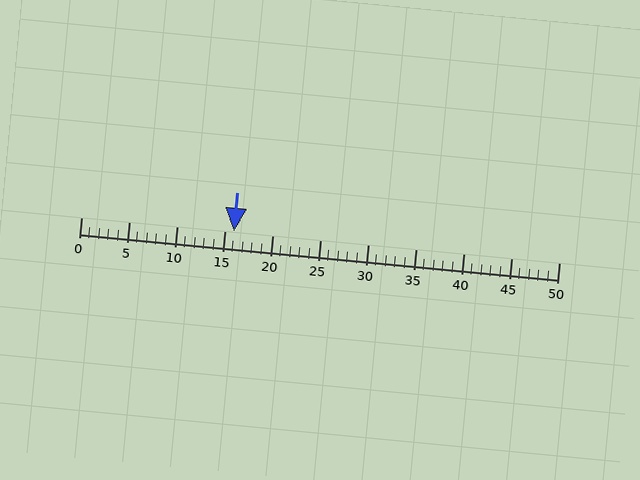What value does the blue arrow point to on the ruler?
The blue arrow points to approximately 16.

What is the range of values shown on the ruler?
The ruler shows values from 0 to 50.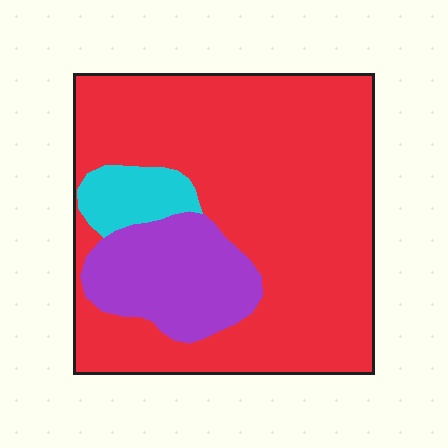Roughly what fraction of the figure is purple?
Purple takes up about one sixth (1/6) of the figure.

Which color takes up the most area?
Red, at roughly 75%.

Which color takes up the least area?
Cyan, at roughly 5%.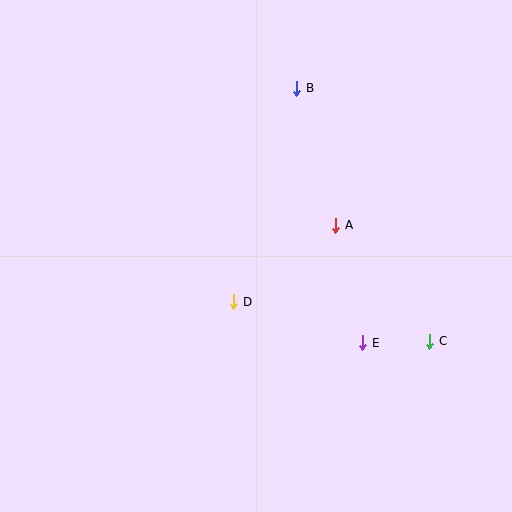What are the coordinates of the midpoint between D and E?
The midpoint between D and E is at (298, 322).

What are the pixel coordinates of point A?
Point A is at (336, 225).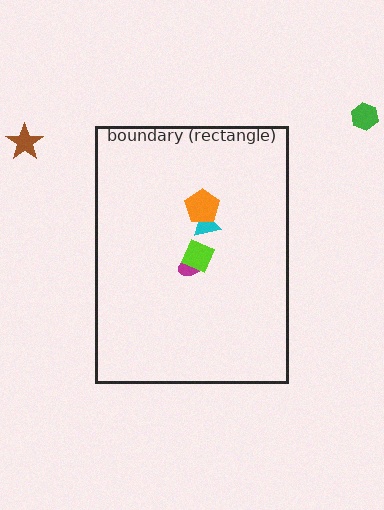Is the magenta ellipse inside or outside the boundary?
Inside.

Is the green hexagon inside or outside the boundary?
Outside.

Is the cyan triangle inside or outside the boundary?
Inside.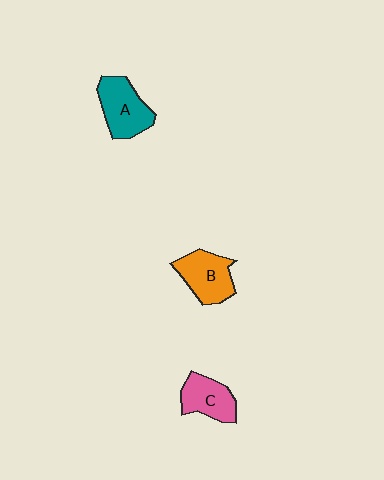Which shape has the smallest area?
Shape C (pink).